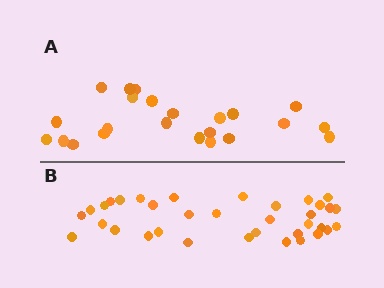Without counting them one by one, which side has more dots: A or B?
Region B (the bottom region) has more dots.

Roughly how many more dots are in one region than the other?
Region B has roughly 12 or so more dots than region A.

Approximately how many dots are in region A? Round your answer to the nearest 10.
About 20 dots. (The exact count is 23, which rounds to 20.)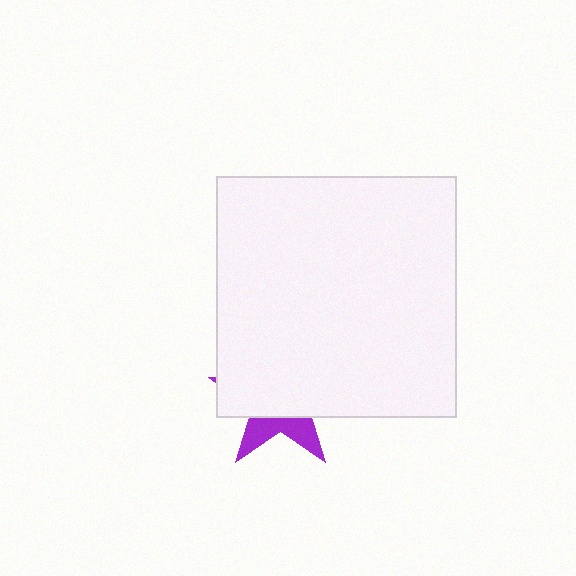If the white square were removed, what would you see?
You would see the complete purple star.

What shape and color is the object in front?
The object in front is a white square.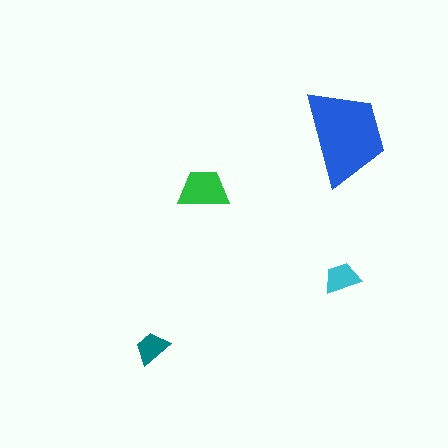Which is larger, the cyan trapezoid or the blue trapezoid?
The blue one.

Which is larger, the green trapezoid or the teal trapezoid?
The green one.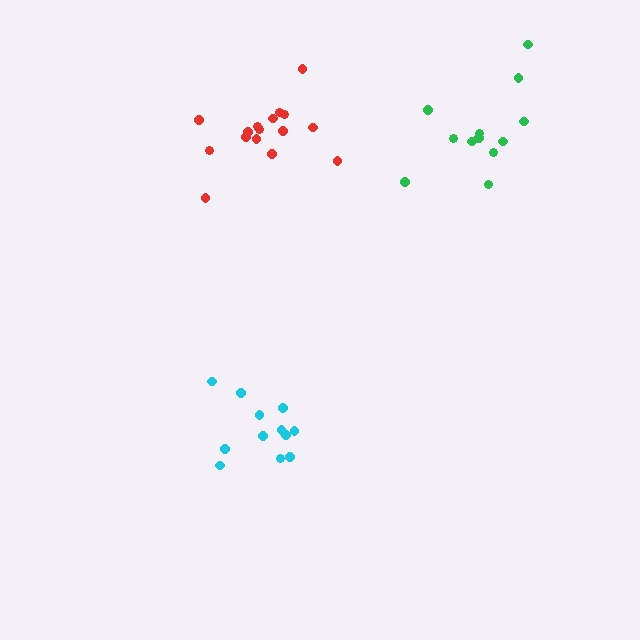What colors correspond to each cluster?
The clusters are colored: cyan, red, green.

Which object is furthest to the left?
The red cluster is leftmost.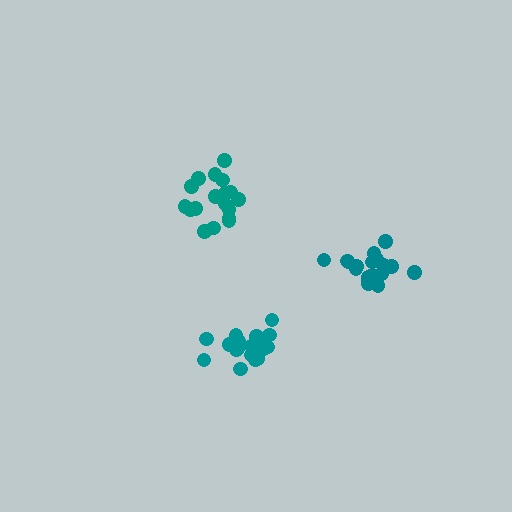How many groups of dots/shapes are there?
There are 3 groups.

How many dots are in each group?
Group 1: 19 dots, Group 2: 20 dots, Group 3: 18 dots (57 total).